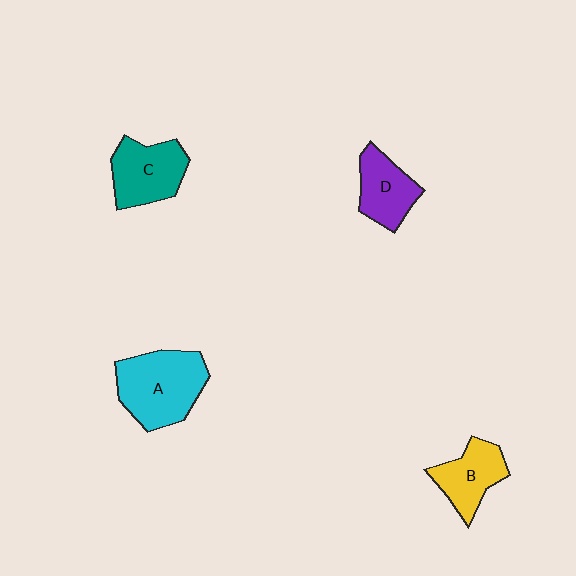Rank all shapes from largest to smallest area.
From largest to smallest: A (cyan), C (teal), B (yellow), D (purple).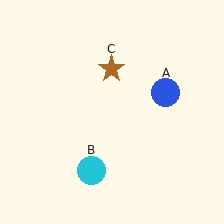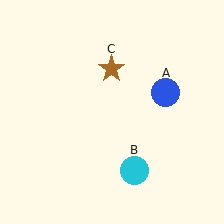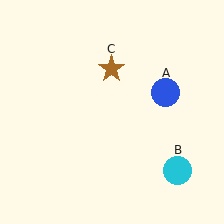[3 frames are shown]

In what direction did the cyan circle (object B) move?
The cyan circle (object B) moved right.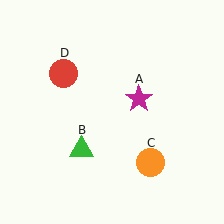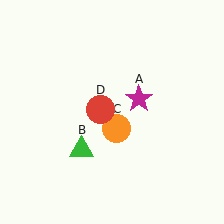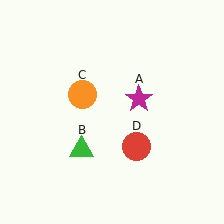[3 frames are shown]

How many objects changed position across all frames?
2 objects changed position: orange circle (object C), red circle (object D).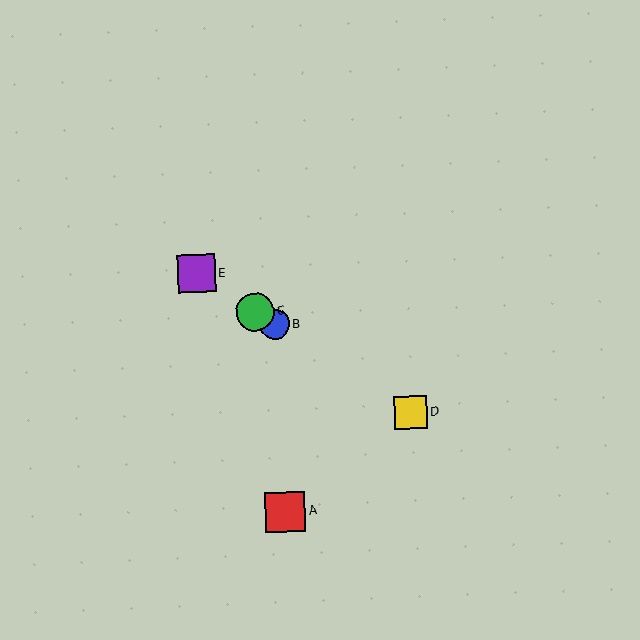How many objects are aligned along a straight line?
4 objects (B, C, D, E) are aligned along a straight line.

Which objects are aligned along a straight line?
Objects B, C, D, E are aligned along a straight line.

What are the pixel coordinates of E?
Object E is at (196, 274).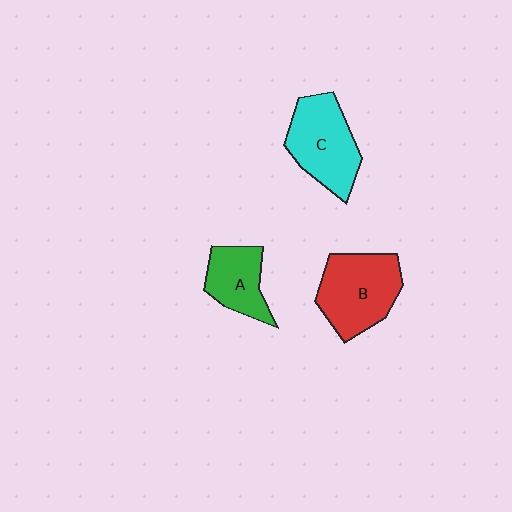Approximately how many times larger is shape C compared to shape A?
Approximately 1.5 times.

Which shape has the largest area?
Shape B (red).